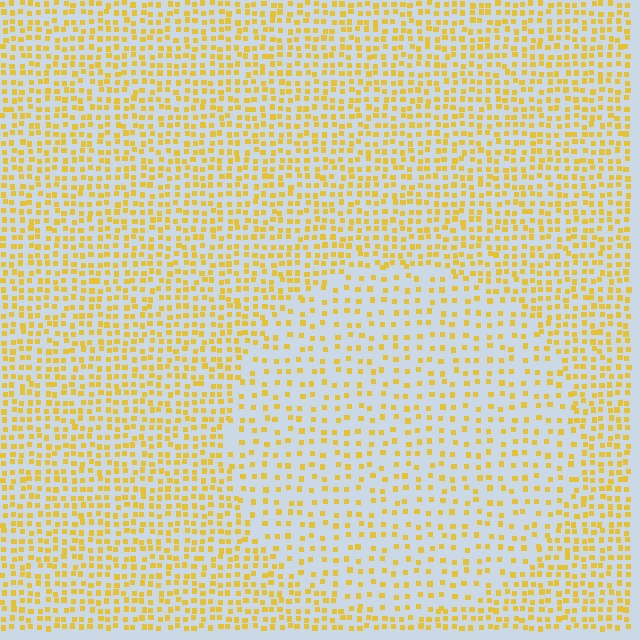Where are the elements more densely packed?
The elements are more densely packed outside the circle boundary.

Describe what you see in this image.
The image contains small yellow elements arranged at two different densities. A circle-shaped region is visible where the elements are less densely packed than the surrounding area.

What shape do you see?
I see a circle.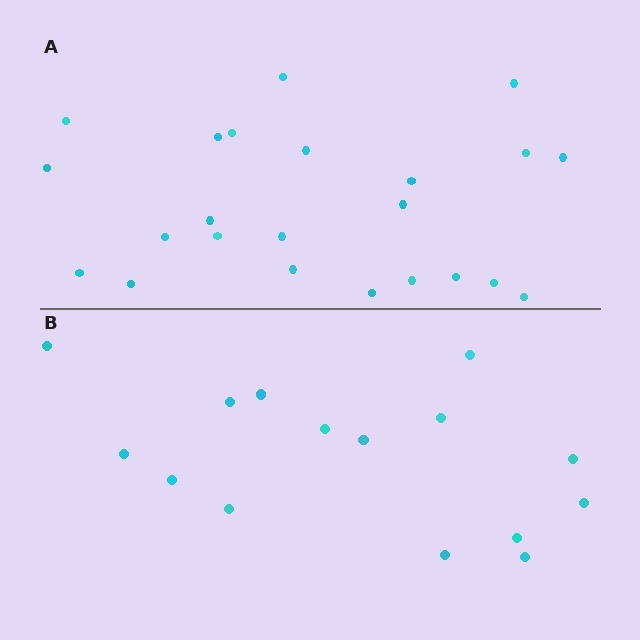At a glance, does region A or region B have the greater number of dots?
Region A (the top region) has more dots.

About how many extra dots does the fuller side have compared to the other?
Region A has roughly 8 or so more dots than region B.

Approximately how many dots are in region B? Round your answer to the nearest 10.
About 20 dots. (The exact count is 15, which rounds to 20.)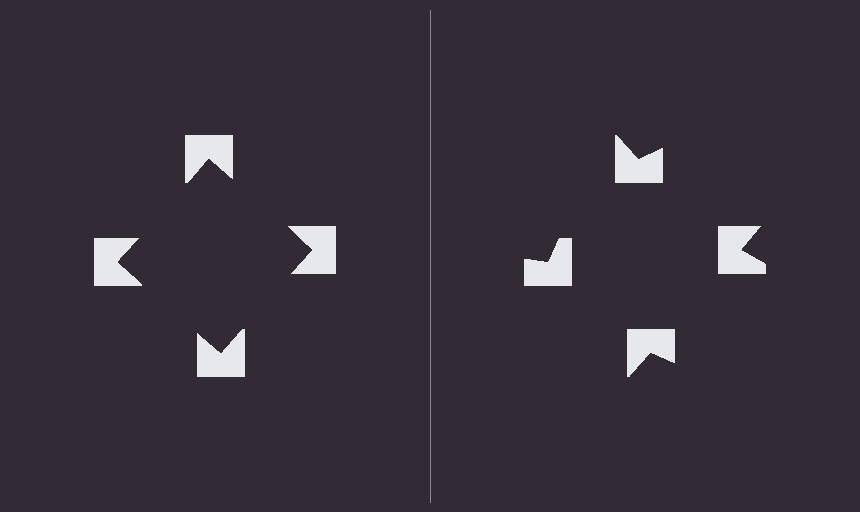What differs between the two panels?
The notched squares are positioned identically on both sides; only the wedge orientations differ. On the left they align to a square; on the right they are misaligned.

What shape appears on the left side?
An illusory square.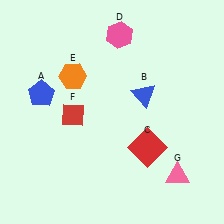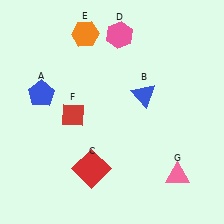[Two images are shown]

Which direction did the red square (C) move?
The red square (C) moved left.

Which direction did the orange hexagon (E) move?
The orange hexagon (E) moved up.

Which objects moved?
The objects that moved are: the red square (C), the orange hexagon (E).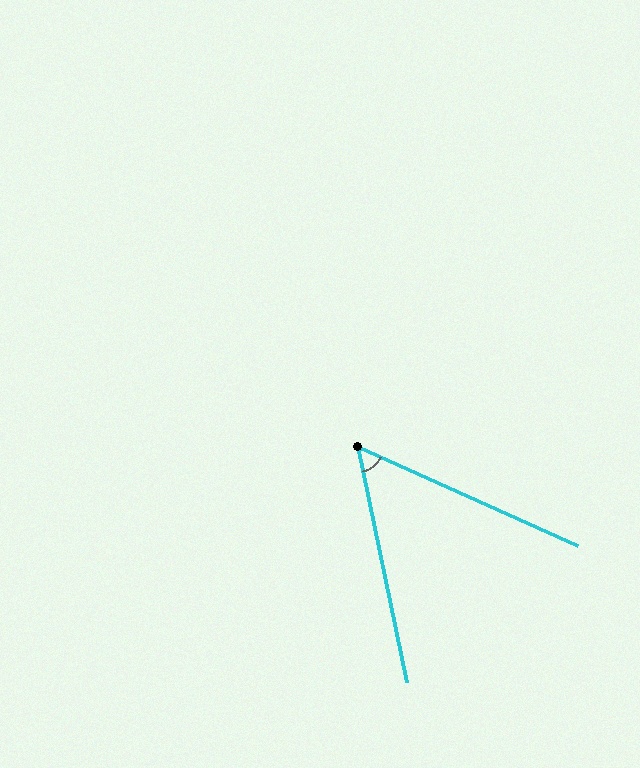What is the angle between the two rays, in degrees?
Approximately 54 degrees.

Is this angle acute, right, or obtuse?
It is acute.